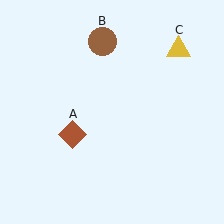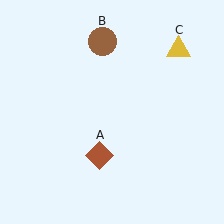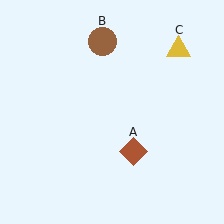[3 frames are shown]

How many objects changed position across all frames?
1 object changed position: brown diamond (object A).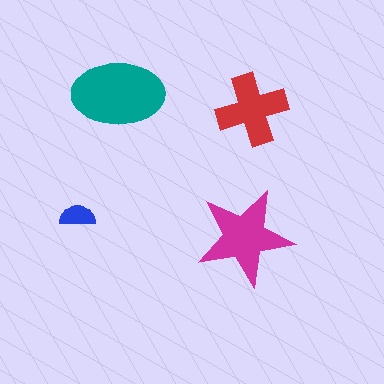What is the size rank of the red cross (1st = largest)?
3rd.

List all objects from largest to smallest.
The teal ellipse, the magenta star, the red cross, the blue semicircle.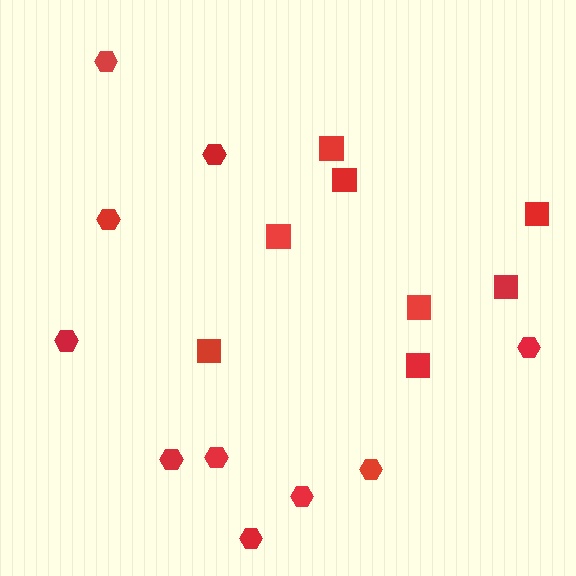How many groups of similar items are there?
There are 2 groups: one group of hexagons (10) and one group of squares (8).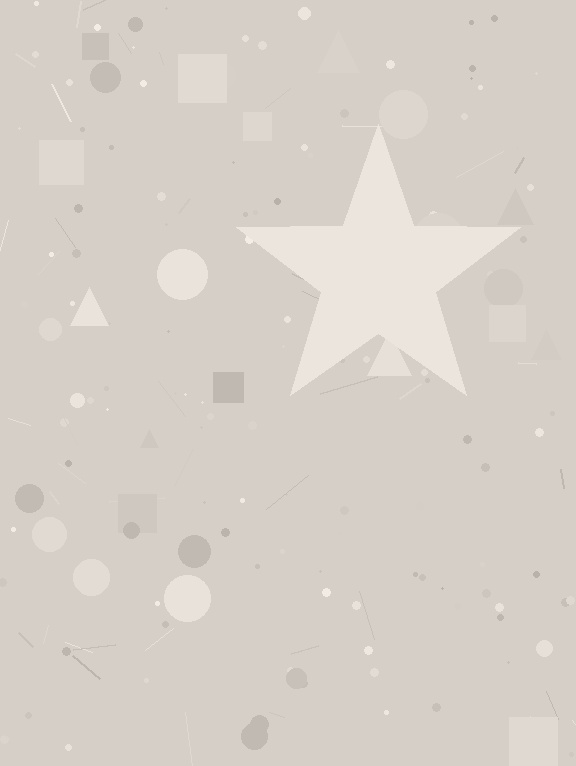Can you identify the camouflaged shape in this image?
The camouflaged shape is a star.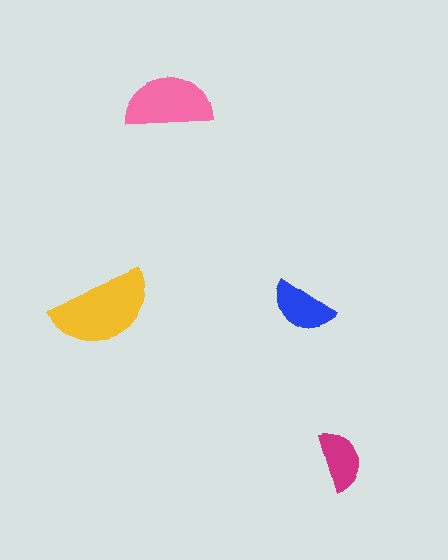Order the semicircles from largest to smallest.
the yellow one, the pink one, the blue one, the magenta one.